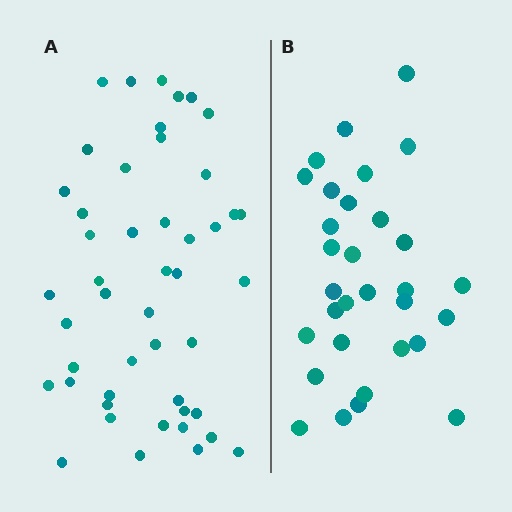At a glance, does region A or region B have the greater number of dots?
Region A (the left region) has more dots.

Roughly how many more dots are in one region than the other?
Region A has approximately 15 more dots than region B.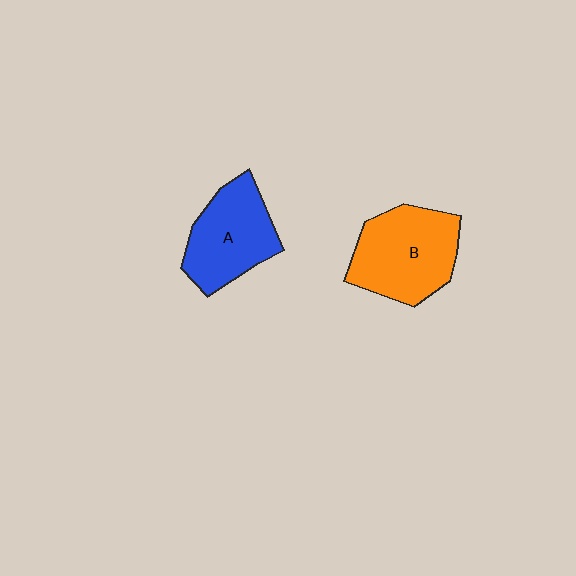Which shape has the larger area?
Shape B (orange).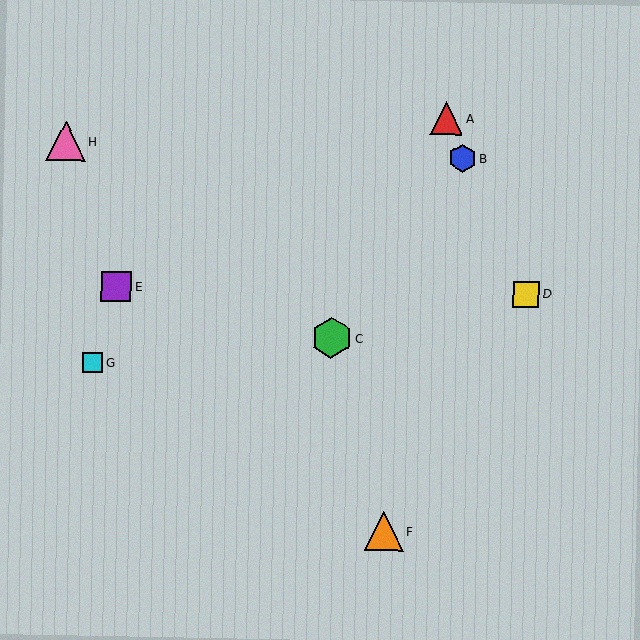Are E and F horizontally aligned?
No, E is at y≈287 and F is at y≈531.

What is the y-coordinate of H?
Object H is at y≈141.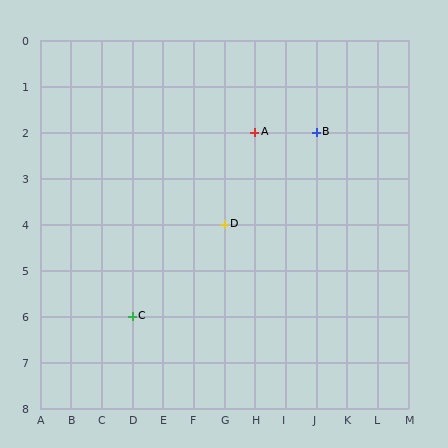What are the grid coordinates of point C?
Point C is at grid coordinates (D, 6).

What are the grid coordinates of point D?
Point D is at grid coordinates (G, 4).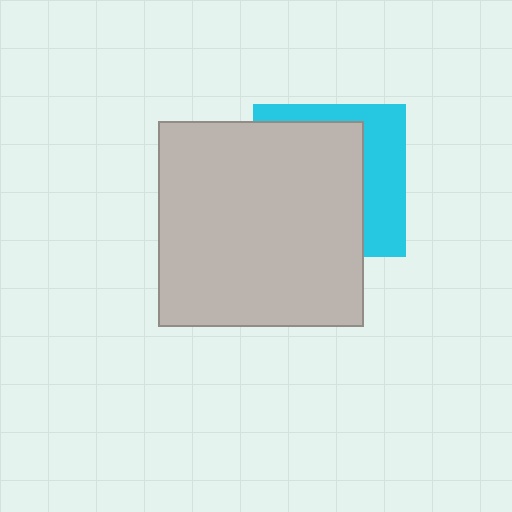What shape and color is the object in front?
The object in front is a light gray square.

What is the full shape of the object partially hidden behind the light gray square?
The partially hidden object is a cyan square.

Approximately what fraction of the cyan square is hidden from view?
Roughly 64% of the cyan square is hidden behind the light gray square.